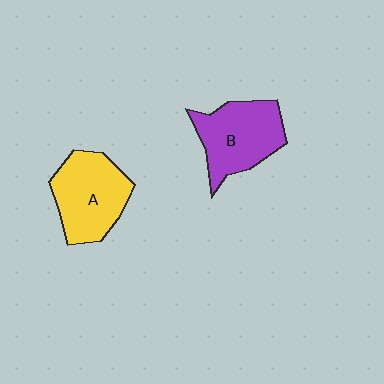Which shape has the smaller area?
Shape B (purple).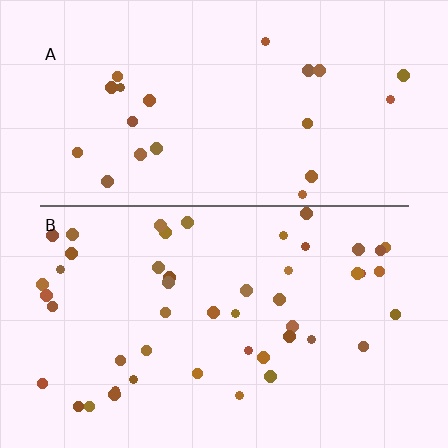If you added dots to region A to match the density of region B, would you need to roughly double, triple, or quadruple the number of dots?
Approximately double.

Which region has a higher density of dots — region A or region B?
B (the bottom).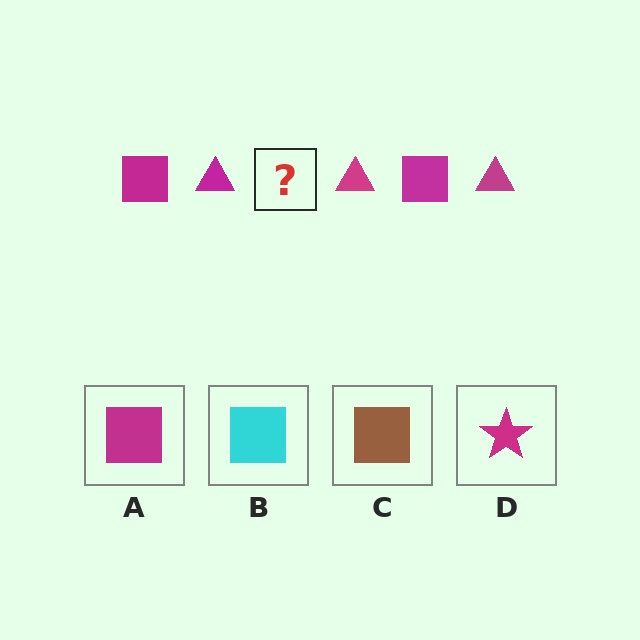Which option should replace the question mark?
Option A.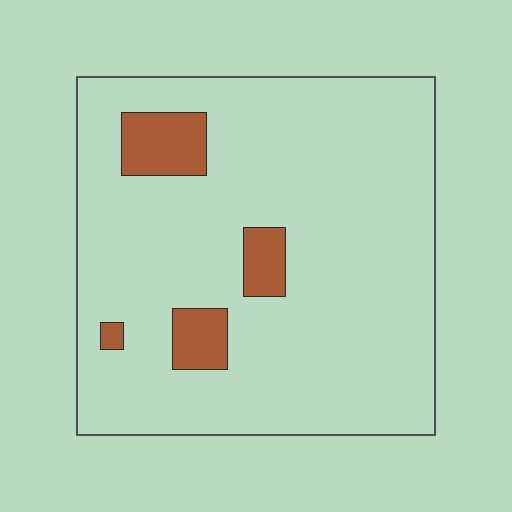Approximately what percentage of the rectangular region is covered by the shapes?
Approximately 10%.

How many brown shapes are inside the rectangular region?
4.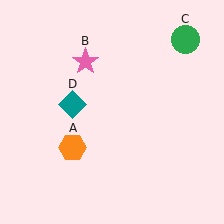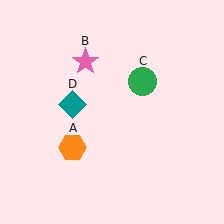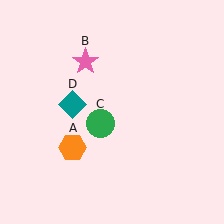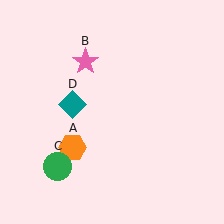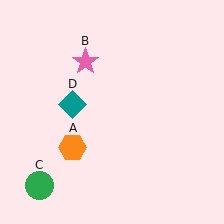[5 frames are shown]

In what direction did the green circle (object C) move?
The green circle (object C) moved down and to the left.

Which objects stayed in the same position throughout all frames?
Orange hexagon (object A) and pink star (object B) and teal diamond (object D) remained stationary.